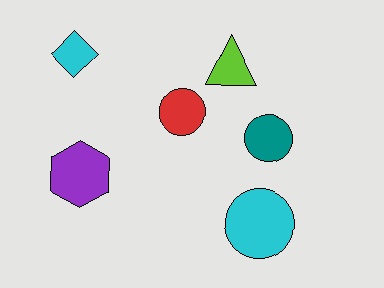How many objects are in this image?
There are 6 objects.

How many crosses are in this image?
There are no crosses.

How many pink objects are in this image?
There are no pink objects.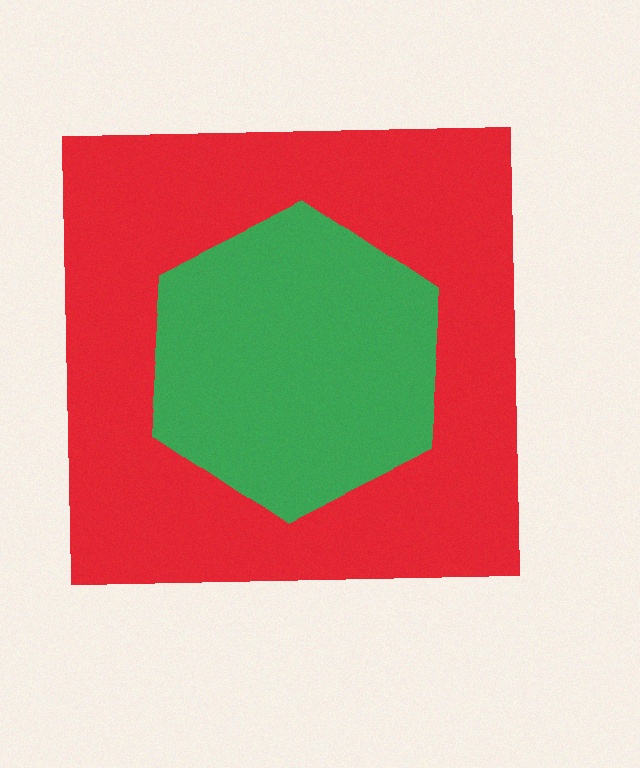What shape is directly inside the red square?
The green hexagon.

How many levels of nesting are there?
2.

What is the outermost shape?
The red square.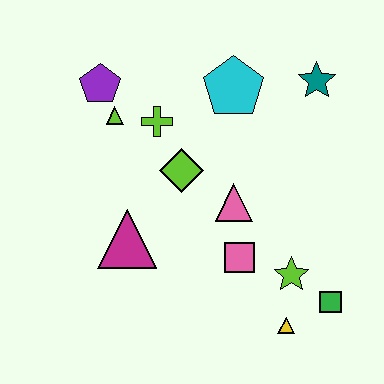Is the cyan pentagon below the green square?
No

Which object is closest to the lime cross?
The lime triangle is closest to the lime cross.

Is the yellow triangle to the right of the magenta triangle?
Yes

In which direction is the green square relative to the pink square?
The green square is to the right of the pink square.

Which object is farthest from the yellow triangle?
The purple pentagon is farthest from the yellow triangle.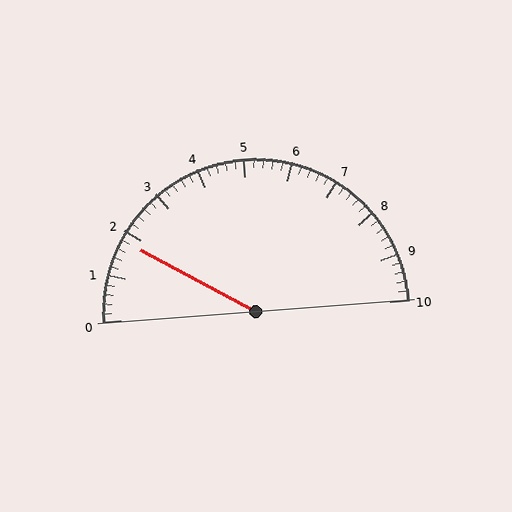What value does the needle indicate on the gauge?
The needle indicates approximately 1.8.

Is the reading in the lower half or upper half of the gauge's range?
The reading is in the lower half of the range (0 to 10).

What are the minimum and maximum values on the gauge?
The gauge ranges from 0 to 10.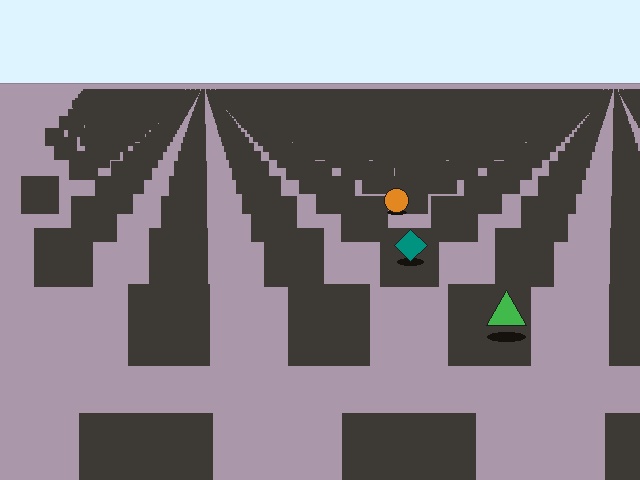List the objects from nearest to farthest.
From nearest to farthest: the green triangle, the teal diamond, the orange circle.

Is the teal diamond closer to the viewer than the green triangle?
No. The green triangle is closer — you can tell from the texture gradient: the ground texture is coarser near it.